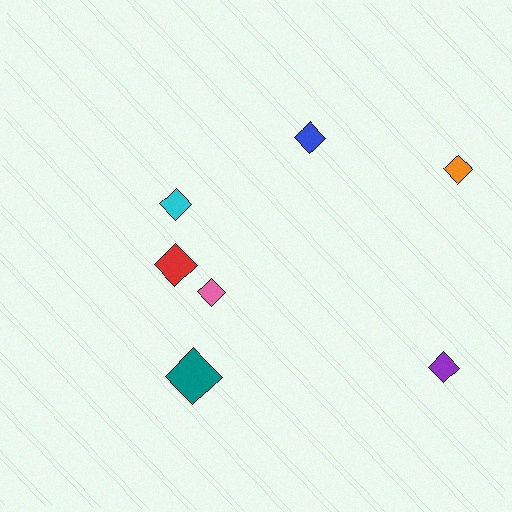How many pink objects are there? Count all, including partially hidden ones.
There is 1 pink object.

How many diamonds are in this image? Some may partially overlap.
There are 7 diamonds.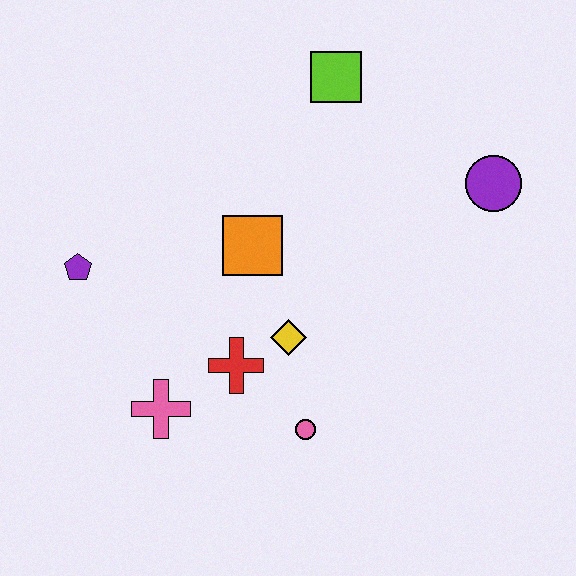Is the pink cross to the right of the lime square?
No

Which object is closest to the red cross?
The yellow diamond is closest to the red cross.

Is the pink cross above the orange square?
No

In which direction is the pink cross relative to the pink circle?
The pink cross is to the left of the pink circle.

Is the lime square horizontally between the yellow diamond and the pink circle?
No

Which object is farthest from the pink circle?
The lime square is farthest from the pink circle.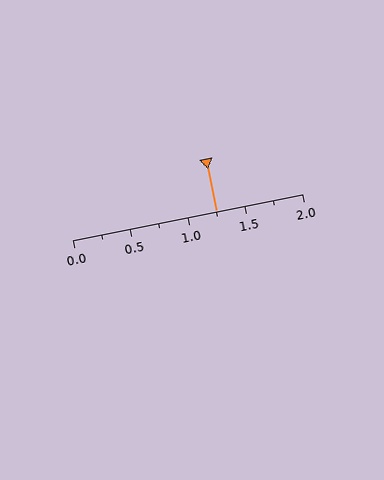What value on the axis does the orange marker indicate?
The marker indicates approximately 1.25.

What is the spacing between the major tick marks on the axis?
The major ticks are spaced 0.5 apart.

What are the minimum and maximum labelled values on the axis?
The axis runs from 0.0 to 2.0.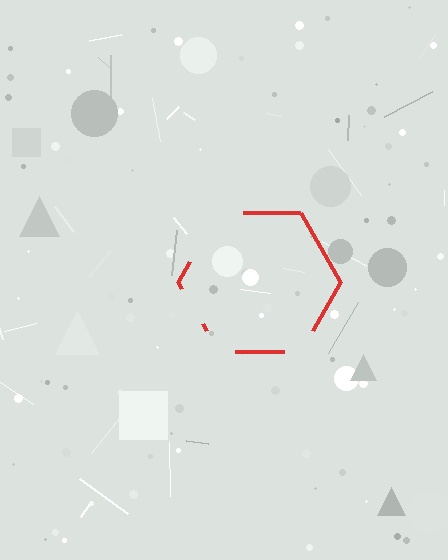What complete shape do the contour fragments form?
The contour fragments form a hexagon.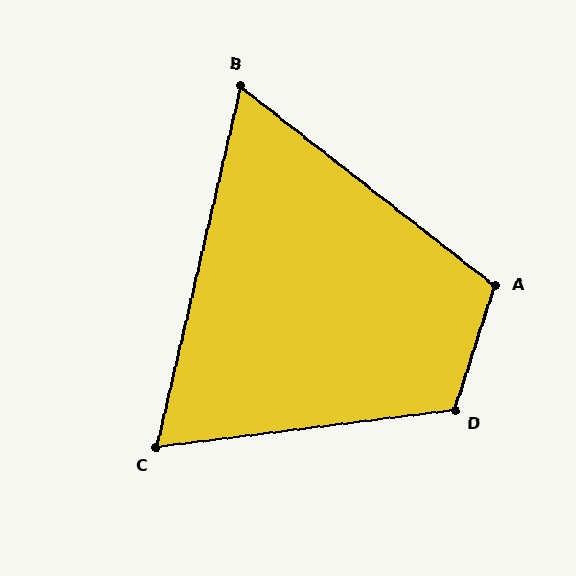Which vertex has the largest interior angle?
D, at approximately 115 degrees.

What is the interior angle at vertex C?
Approximately 70 degrees (acute).